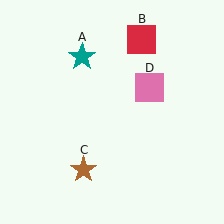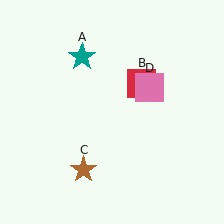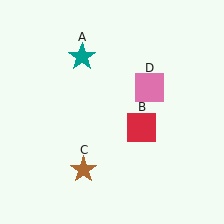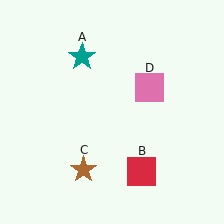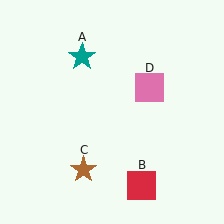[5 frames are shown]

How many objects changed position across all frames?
1 object changed position: red square (object B).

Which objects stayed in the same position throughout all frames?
Teal star (object A) and brown star (object C) and pink square (object D) remained stationary.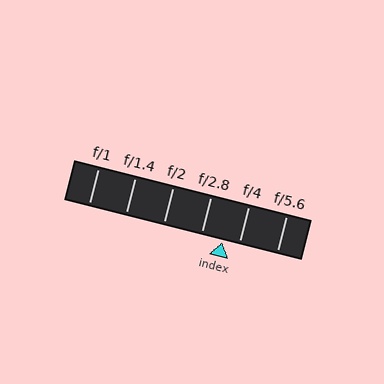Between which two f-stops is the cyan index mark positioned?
The index mark is between f/2.8 and f/4.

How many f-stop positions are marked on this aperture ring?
There are 6 f-stop positions marked.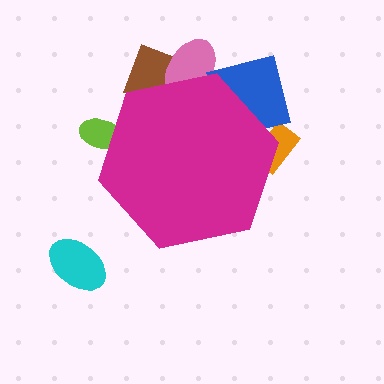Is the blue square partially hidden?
Yes, the blue square is partially hidden behind the magenta hexagon.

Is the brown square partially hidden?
Yes, the brown square is partially hidden behind the magenta hexagon.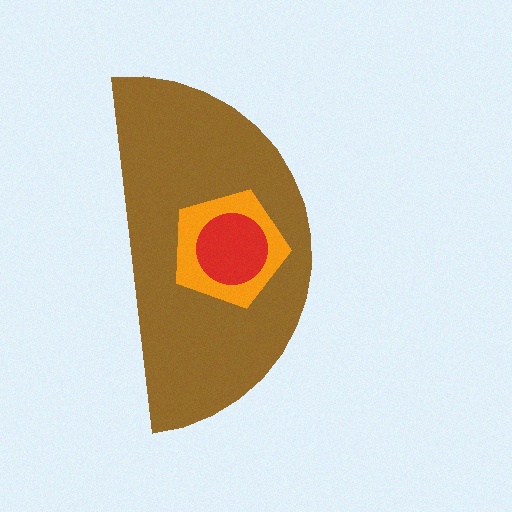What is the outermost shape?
The brown semicircle.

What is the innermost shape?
The red circle.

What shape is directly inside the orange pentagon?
The red circle.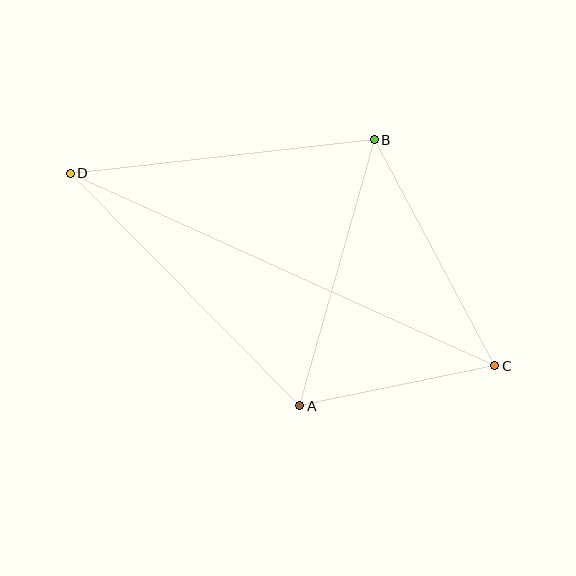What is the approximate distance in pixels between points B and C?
The distance between B and C is approximately 256 pixels.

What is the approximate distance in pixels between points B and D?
The distance between B and D is approximately 306 pixels.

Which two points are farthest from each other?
Points C and D are farthest from each other.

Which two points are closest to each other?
Points A and C are closest to each other.